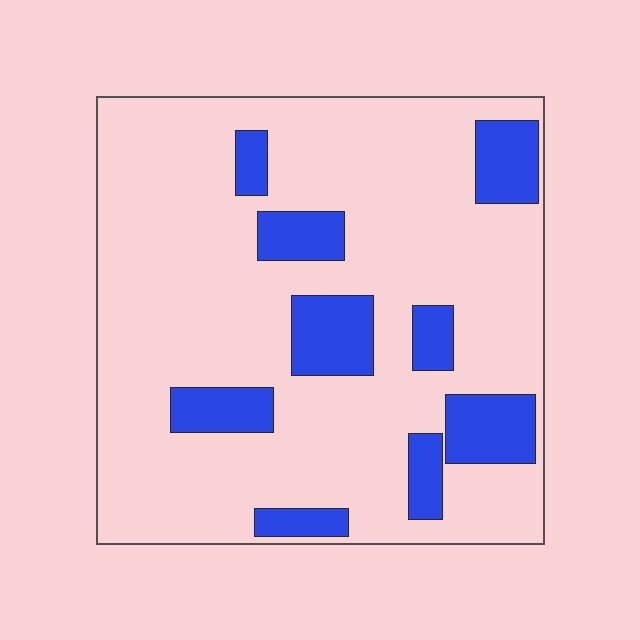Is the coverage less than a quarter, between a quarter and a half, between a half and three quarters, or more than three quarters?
Less than a quarter.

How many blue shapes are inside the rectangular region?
9.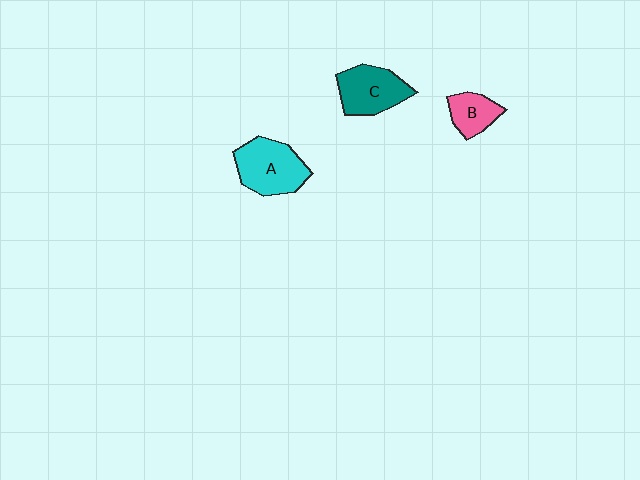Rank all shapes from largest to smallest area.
From largest to smallest: A (cyan), C (teal), B (pink).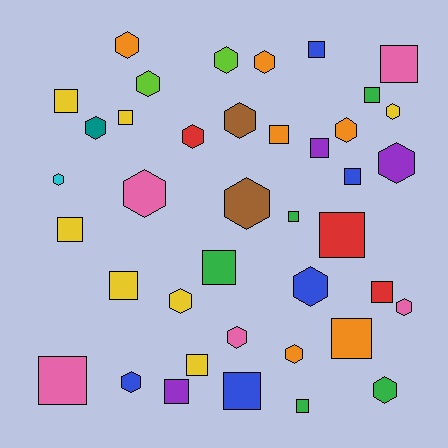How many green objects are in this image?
There are 5 green objects.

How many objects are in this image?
There are 40 objects.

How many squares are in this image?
There are 20 squares.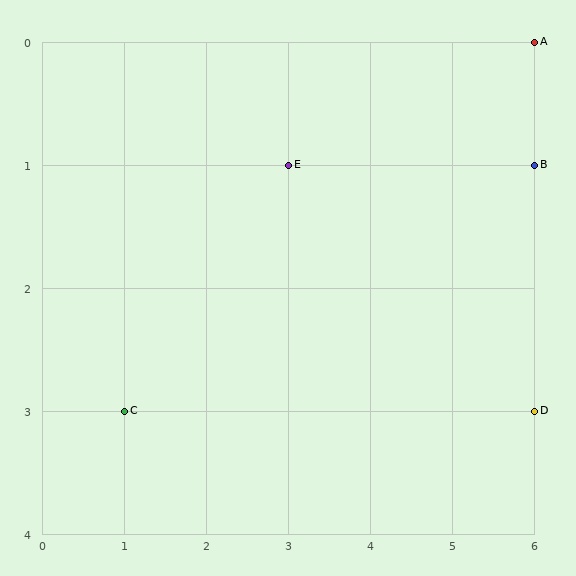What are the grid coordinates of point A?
Point A is at grid coordinates (6, 0).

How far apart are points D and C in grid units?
Points D and C are 5 columns apart.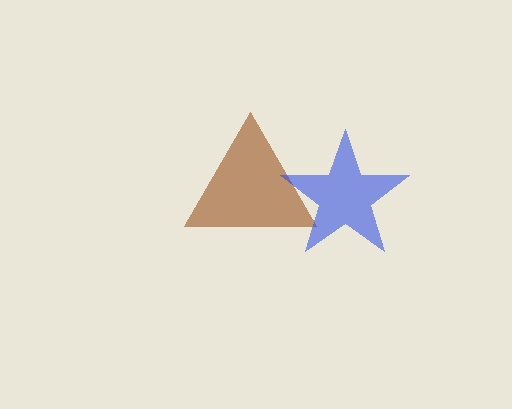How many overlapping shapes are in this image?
There are 2 overlapping shapes in the image.